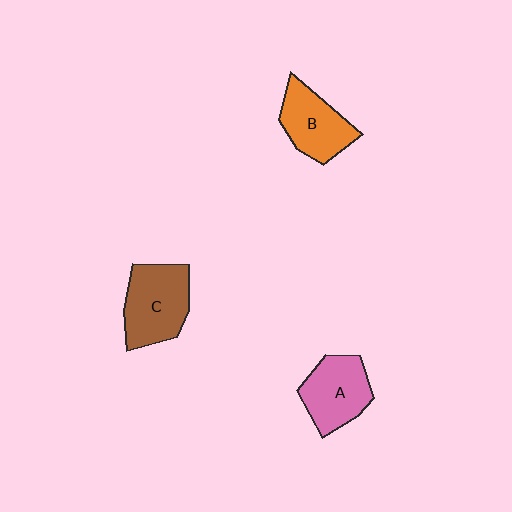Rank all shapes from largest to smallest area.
From largest to smallest: C (brown), A (pink), B (orange).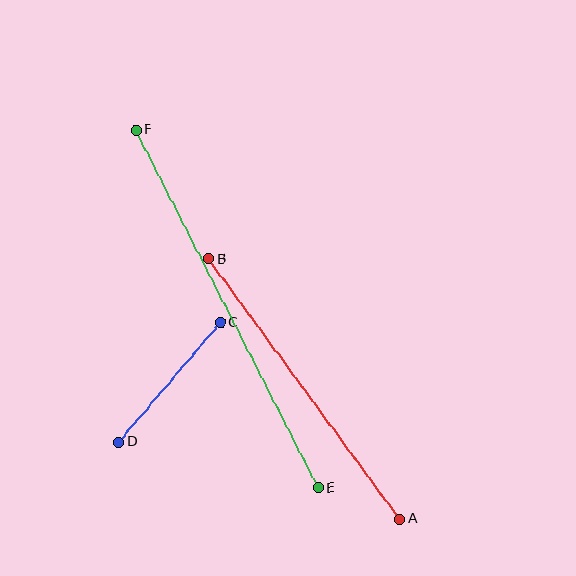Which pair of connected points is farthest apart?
Points E and F are farthest apart.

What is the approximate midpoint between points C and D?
The midpoint is at approximately (170, 382) pixels.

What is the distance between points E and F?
The distance is approximately 401 pixels.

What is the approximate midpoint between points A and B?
The midpoint is at approximately (304, 389) pixels.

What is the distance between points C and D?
The distance is approximately 157 pixels.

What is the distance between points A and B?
The distance is approximately 323 pixels.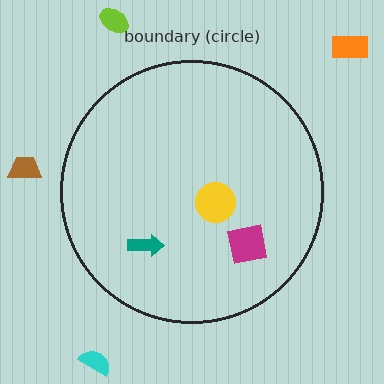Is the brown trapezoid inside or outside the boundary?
Outside.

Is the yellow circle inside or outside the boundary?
Inside.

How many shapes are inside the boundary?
3 inside, 4 outside.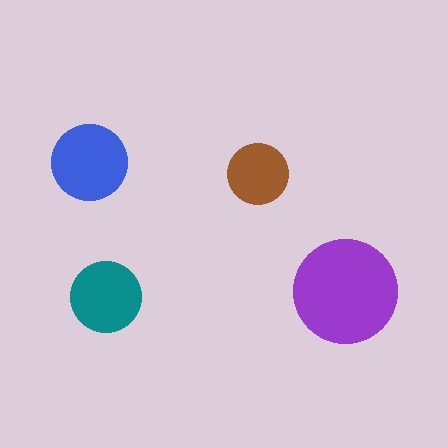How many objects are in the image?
There are 4 objects in the image.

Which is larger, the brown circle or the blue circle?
The blue one.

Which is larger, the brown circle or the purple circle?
The purple one.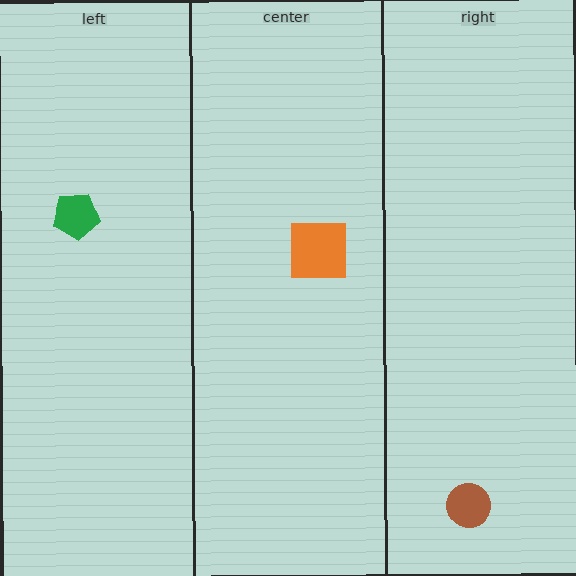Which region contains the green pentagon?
The left region.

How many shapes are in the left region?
1.